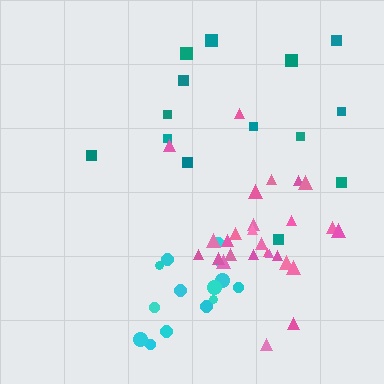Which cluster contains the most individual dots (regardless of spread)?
Pink (27).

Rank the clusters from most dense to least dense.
cyan, pink, teal.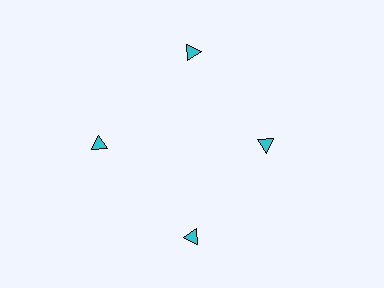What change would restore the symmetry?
The symmetry would be restored by moving it outward, back onto the ring so that all 4 triangles sit at equal angles and equal distance from the center.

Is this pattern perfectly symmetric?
No. The 4 cyan triangles are arranged in a ring, but one element near the 3 o'clock position is pulled inward toward the center, breaking the 4-fold rotational symmetry.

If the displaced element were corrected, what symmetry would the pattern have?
It would have 4-fold rotational symmetry — the pattern would map onto itself every 90 degrees.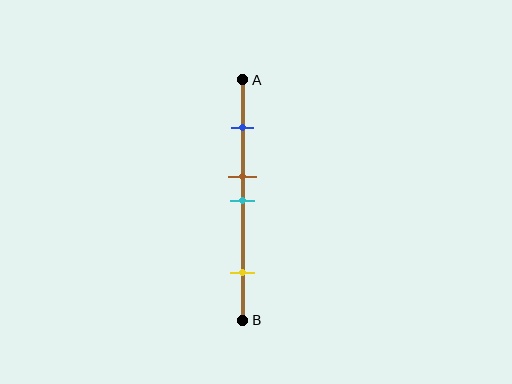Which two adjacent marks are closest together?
The brown and cyan marks are the closest adjacent pair.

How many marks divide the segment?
There are 4 marks dividing the segment.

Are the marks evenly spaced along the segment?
No, the marks are not evenly spaced.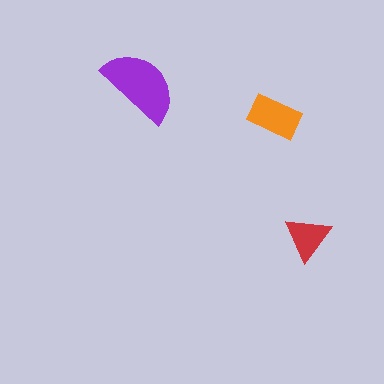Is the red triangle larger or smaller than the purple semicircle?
Smaller.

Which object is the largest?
The purple semicircle.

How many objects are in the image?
There are 3 objects in the image.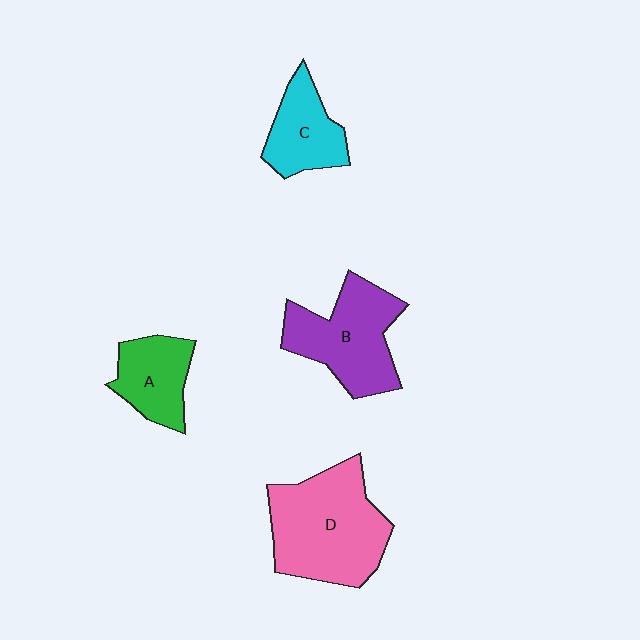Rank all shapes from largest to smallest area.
From largest to smallest: D (pink), B (purple), C (cyan), A (green).